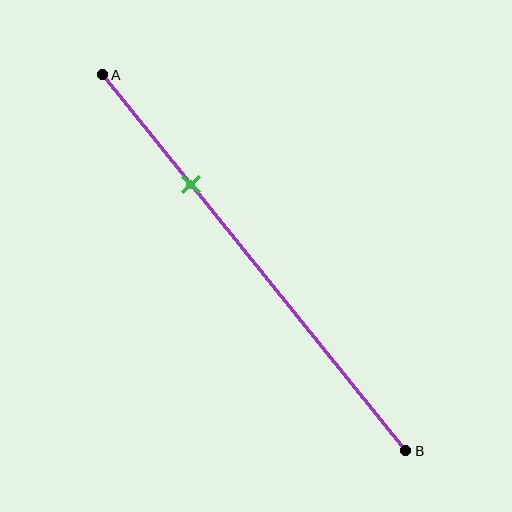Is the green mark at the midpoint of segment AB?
No, the mark is at about 30% from A, not at the 50% midpoint.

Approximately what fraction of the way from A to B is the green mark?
The green mark is approximately 30% of the way from A to B.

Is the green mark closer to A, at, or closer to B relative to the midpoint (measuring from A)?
The green mark is closer to point A than the midpoint of segment AB.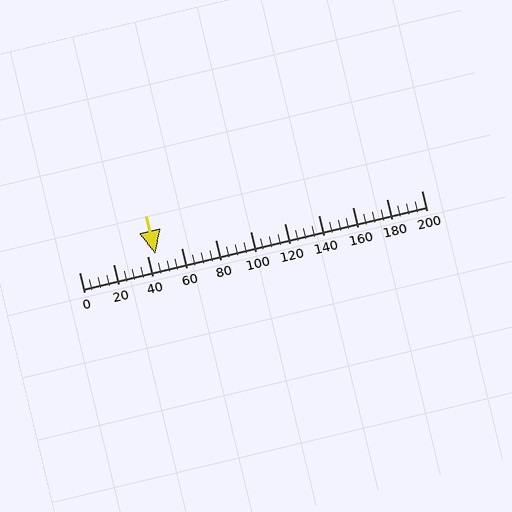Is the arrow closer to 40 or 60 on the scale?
The arrow is closer to 40.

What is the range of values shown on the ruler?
The ruler shows values from 0 to 200.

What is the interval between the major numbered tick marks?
The major tick marks are spaced 20 units apart.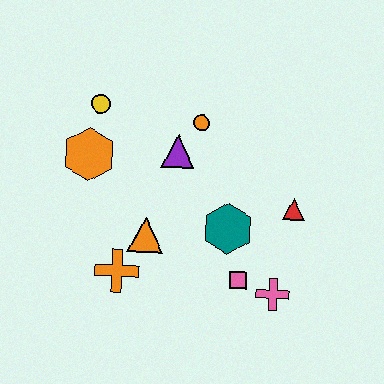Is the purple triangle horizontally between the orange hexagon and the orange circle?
Yes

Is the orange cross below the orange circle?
Yes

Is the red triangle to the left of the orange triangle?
No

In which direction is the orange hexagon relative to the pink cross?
The orange hexagon is to the left of the pink cross.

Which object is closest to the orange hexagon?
The yellow circle is closest to the orange hexagon.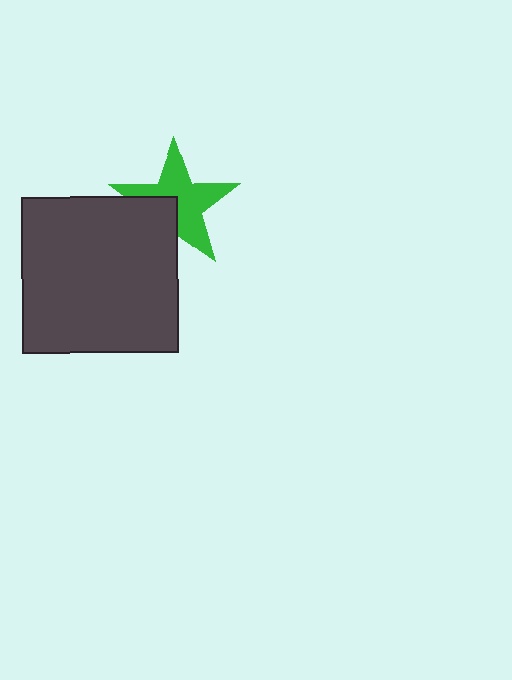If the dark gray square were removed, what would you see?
You would see the complete green star.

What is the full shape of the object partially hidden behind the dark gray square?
The partially hidden object is a green star.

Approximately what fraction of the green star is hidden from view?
Roughly 33% of the green star is hidden behind the dark gray square.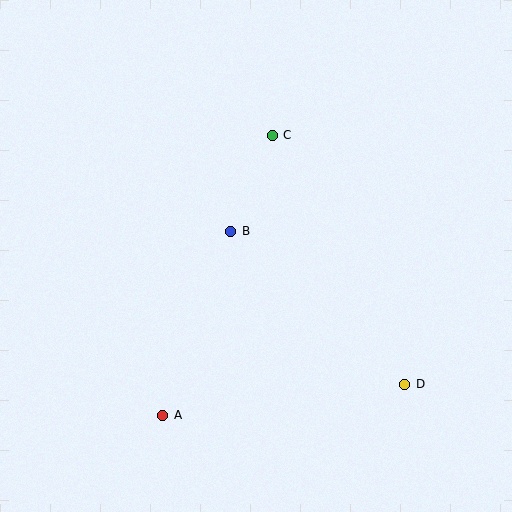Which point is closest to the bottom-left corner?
Point A is closest to the bottom-left corner.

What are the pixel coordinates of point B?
Point B is at (231, 231).